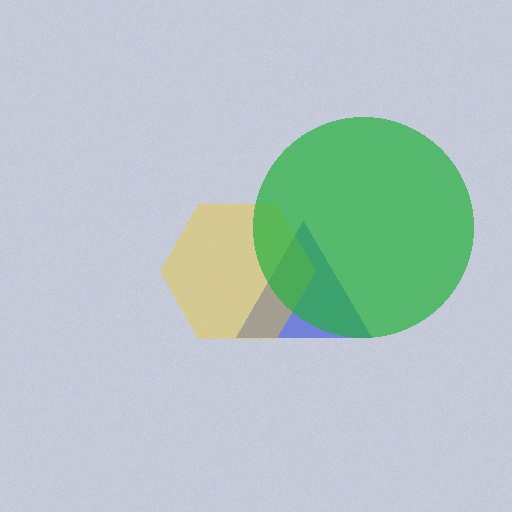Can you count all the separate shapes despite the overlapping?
Yes, there are 3 separate shapes.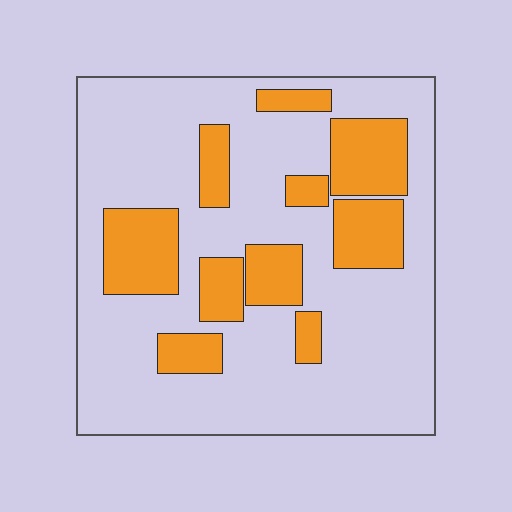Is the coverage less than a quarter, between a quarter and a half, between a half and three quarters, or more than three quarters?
Between a quarter and a half.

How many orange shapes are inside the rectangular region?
10.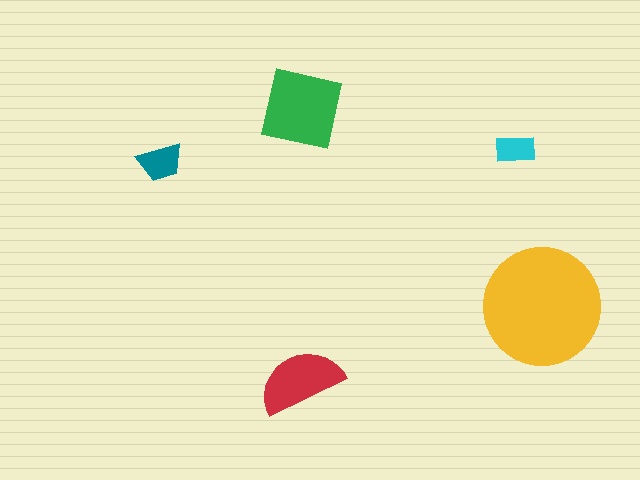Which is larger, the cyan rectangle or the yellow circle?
The yellow circle.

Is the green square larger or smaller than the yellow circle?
Smaller.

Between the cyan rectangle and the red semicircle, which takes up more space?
The red semicircle.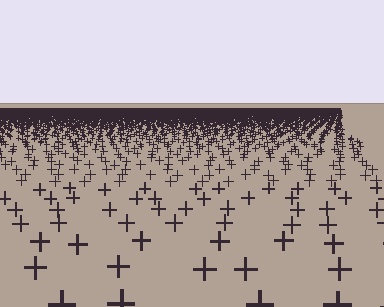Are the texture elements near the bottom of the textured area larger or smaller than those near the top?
Larger. Near the bottom, elements are closer to the viewer and appear at a bigger on-screen size.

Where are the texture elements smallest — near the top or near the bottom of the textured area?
Near the top.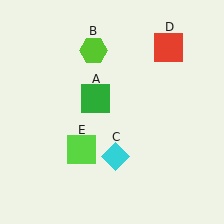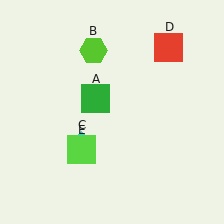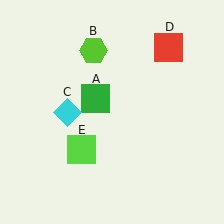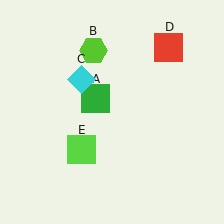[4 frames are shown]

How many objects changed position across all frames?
1 object changed position: cyan diamond (object C).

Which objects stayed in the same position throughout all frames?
Green square (object A) and lime hexagon (object B) and red square (object D) and lime square (object E) remained stationary.